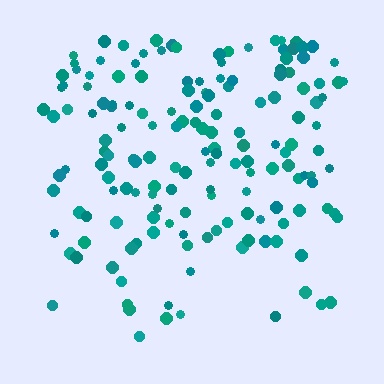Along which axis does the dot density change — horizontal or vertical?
Vertical.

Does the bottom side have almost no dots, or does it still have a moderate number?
Still a moderate number, just noticeably fewer than the top.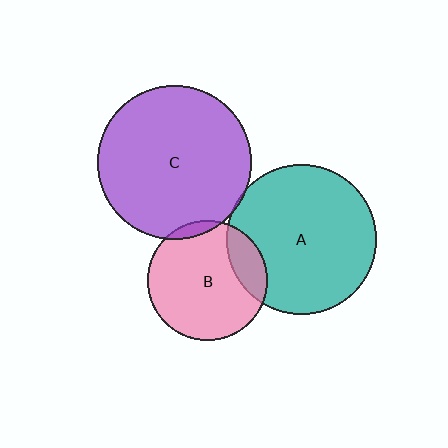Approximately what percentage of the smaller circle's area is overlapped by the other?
Approximately 5%.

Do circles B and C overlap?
Yes.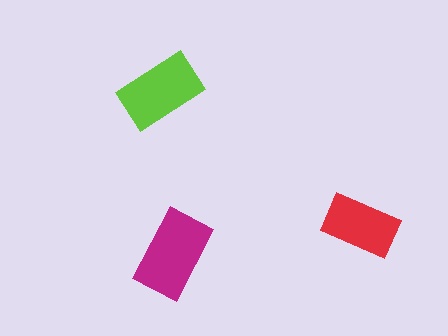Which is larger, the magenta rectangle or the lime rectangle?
The magenta one.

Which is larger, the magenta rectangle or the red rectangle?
The magenta one.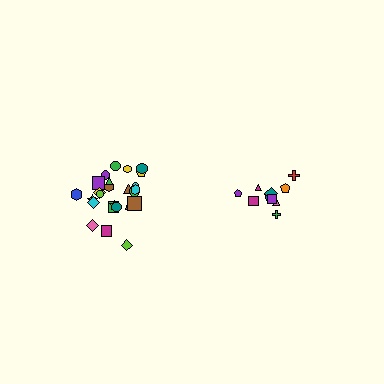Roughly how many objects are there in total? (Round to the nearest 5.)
Roughly 35 objects in total.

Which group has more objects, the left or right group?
The left group.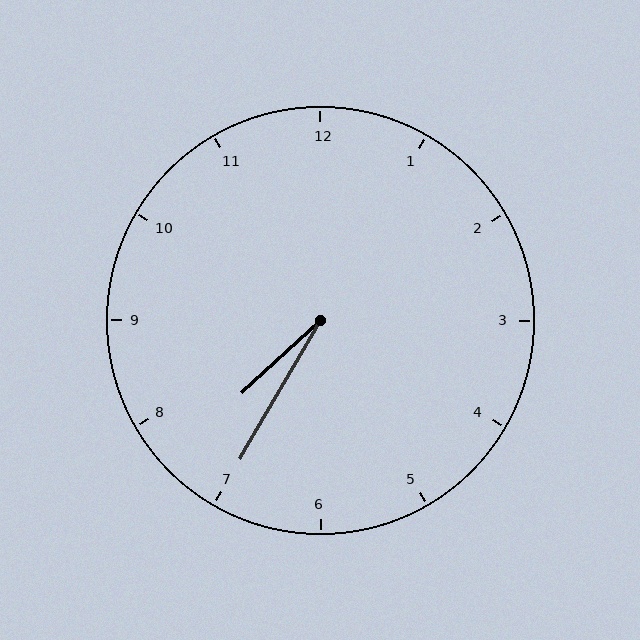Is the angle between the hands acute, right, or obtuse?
It is acute.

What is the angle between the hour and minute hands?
Approximately 18 degrees.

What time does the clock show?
7:35.